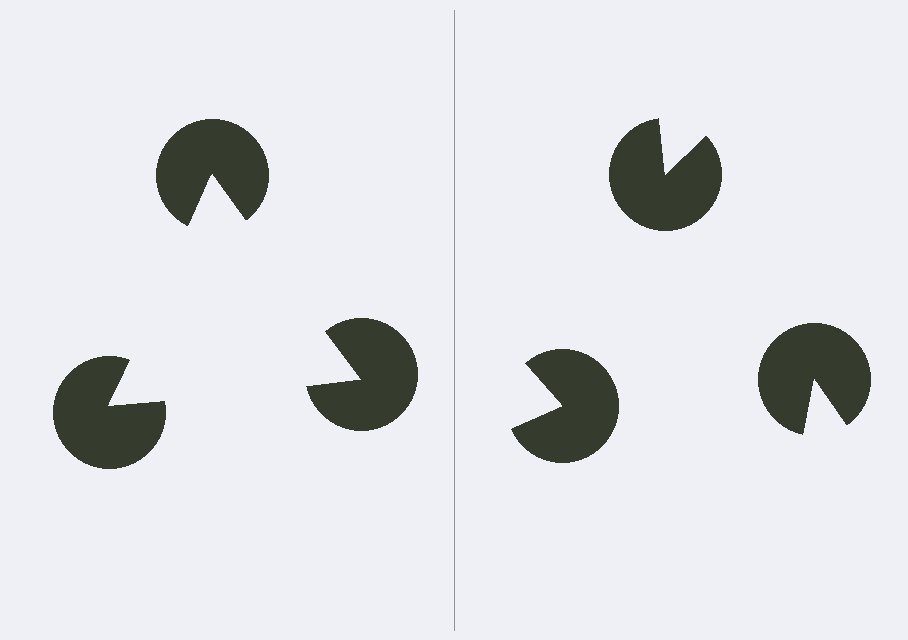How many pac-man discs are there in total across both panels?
6 — 3 on each side.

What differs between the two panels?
The pac-man discs are positioned identically on both sides; only the wedge orientations differ. On the left they align to a triangle; on the right they are misaligned.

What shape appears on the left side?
An illusory triangle.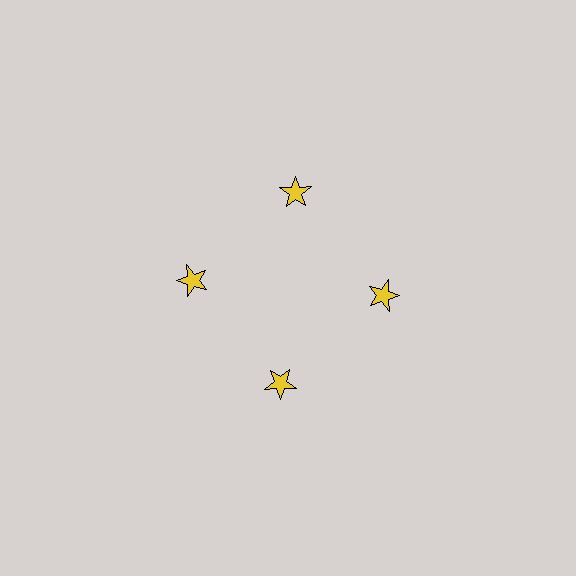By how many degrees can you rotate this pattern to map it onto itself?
The pattern maps onto itself every 90 degrees of rotation.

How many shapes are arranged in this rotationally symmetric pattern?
There are 4 shapes, arranged in 4 groups of 1.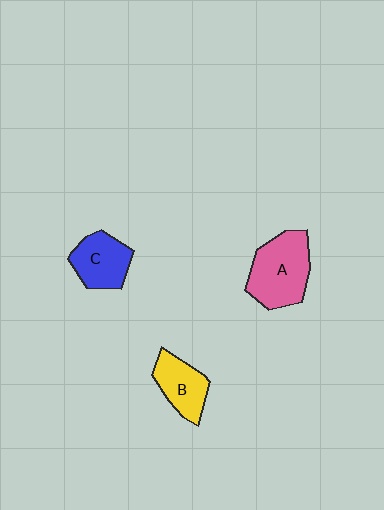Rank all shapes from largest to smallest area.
From largest to smallest: A (pink), C (blue), B (yellow).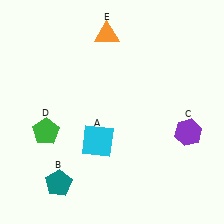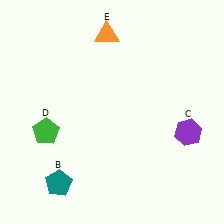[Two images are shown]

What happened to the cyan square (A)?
The cyan square (A) was removed in Image 2. It was in the bottom-left area of Image 1.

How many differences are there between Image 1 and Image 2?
There is 1 difference between the two images.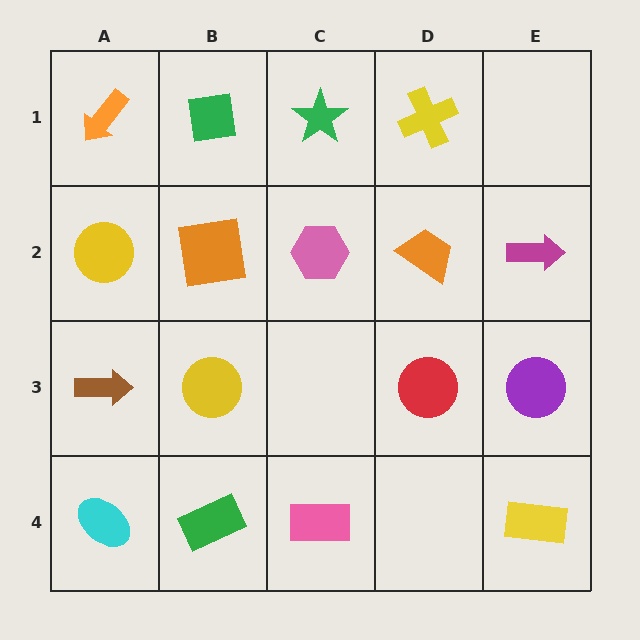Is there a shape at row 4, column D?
No, that cell is empty.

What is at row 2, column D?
An orange trapezoid.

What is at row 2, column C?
A pink hexagon.